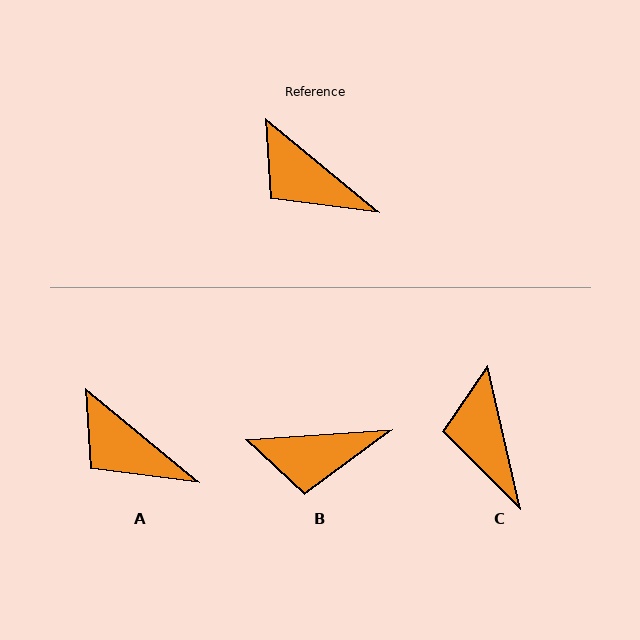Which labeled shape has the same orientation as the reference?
A.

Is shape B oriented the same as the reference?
No, it is off by about 44 degrees.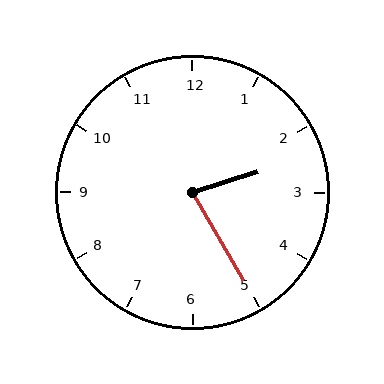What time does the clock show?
2:25.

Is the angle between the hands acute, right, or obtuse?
It is acute.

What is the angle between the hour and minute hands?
Approximately 78 degrees.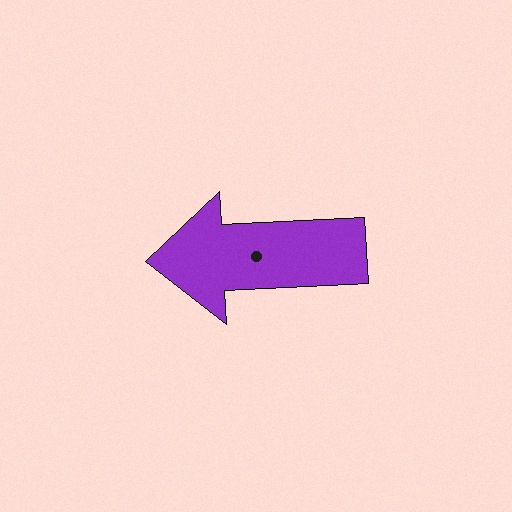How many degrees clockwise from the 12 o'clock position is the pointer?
Approximately 267 degrees.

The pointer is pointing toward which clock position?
Roughly 9 o'clock.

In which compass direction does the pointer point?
West.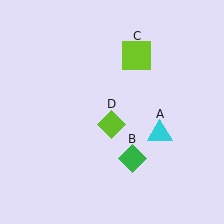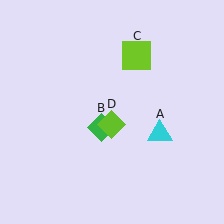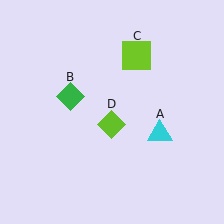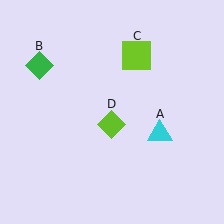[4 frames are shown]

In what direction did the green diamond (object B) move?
The green diamond (object B) moved up and to the left.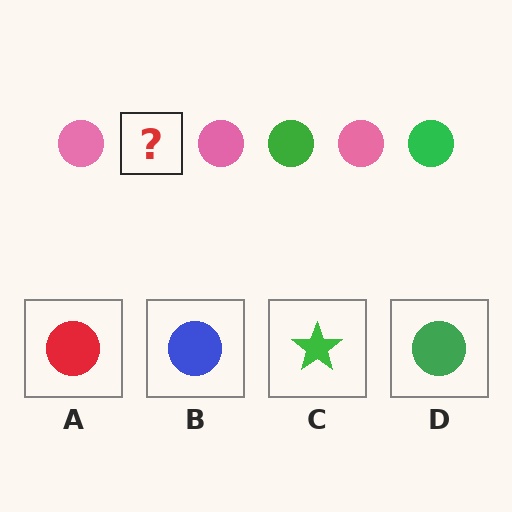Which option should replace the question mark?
Option D.